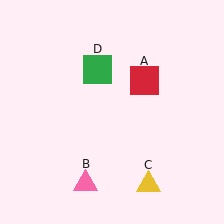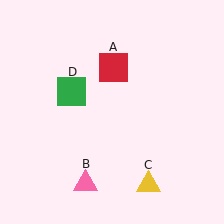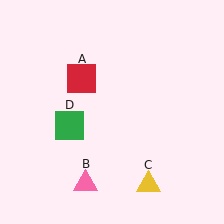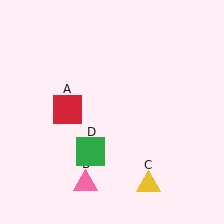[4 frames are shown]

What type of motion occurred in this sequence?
The red square (object A), green square (object D) rotated counterclockwise around the center of the scene.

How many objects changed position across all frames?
2 objects changed position: red square (object A), green square (object D).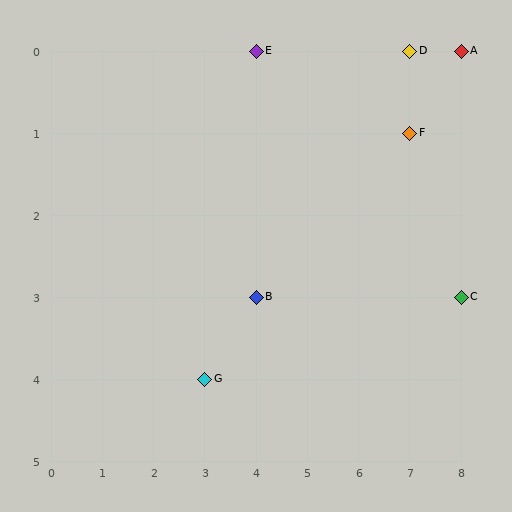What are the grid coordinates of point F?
Point F is at grid coordinates (7, 1).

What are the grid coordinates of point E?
Point E is at grid coordinates (4, 0).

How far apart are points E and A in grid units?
Points E and A are 4 columns apart.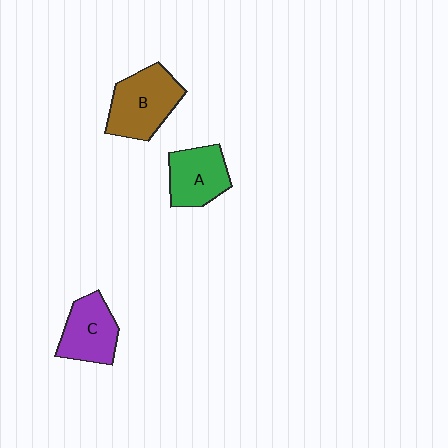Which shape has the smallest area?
Shape A (green).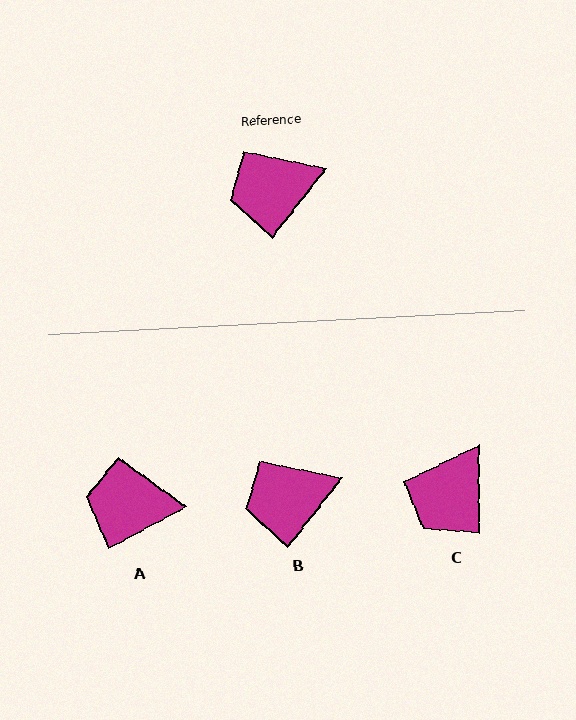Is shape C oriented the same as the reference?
No, it is off by about 38 degrees.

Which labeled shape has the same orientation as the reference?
B.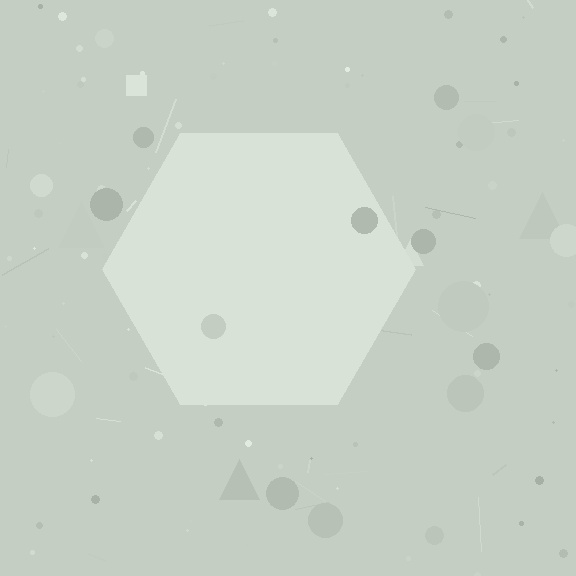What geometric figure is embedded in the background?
A hexagon is embedded in the background.